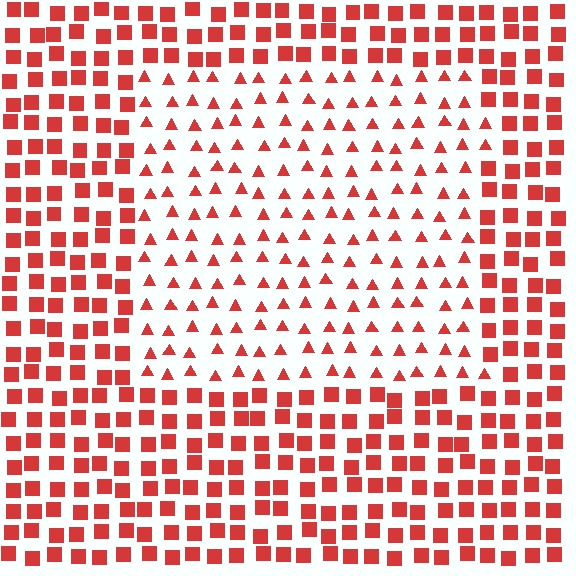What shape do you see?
I see a rectangle.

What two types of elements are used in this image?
The image uses triangles inside the rectangle region and squares outside it.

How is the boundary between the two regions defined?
The boundary is defined by a change in element shape: triangles inside vs. squares outside. All elements share the same color and spacing.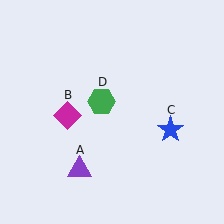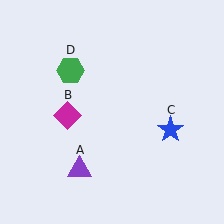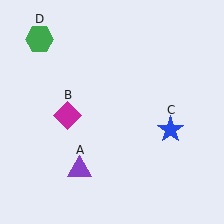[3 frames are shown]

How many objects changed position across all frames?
1 object changed position: green hexagon (object D).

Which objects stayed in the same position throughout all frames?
Purple triangle (object A) and magenta diamond (object B) and blue star (object C) remained stationary.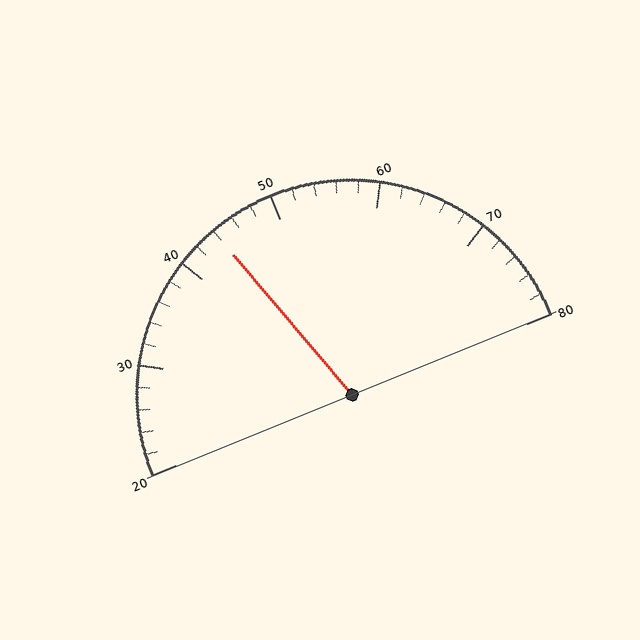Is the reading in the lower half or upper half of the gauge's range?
The reading is in the lower half of the range (20 to 80).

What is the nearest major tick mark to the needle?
The nearest major tick mark is 40.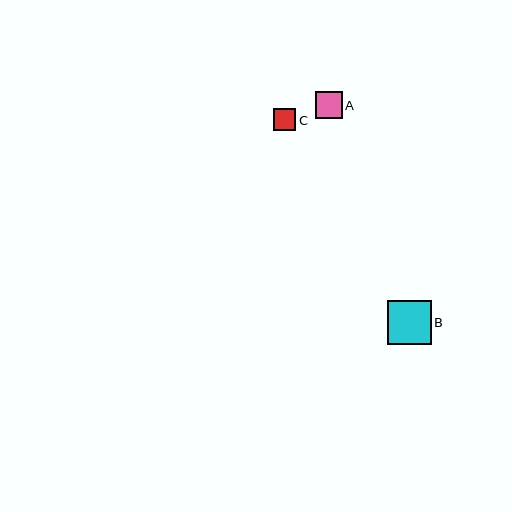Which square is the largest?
Square B is the largest with a size of approximately 44 pixels.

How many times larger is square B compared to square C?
Square B is approximately 2.0 times the size of square C.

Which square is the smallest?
Square C is the smallest with a size of approximately 22 pixels.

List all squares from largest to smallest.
From largest to smallest: B, A, C.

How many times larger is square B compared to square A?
Square B is approximately 1.6 times the size of square A.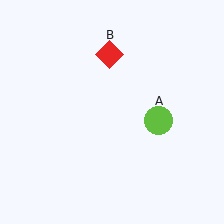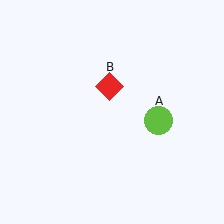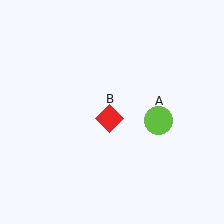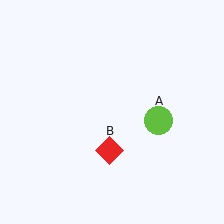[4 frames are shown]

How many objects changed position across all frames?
1 object changed position: red diamond (object B).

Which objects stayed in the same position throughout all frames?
Lime circle (object A) remained stationary.